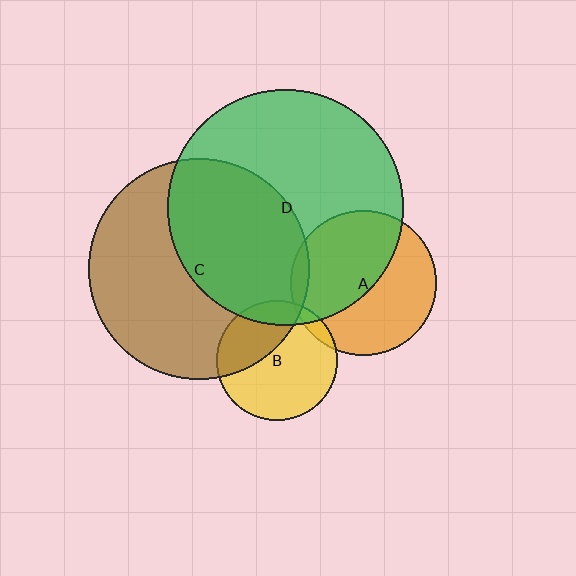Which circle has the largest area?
Circle D (green).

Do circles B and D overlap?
Yes.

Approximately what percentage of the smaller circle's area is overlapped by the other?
Approximately 15%.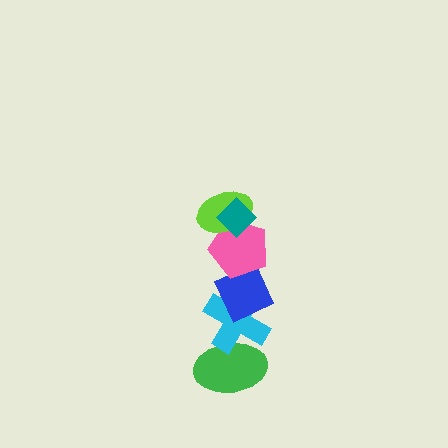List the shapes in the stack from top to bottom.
From top to bottom: the teal diamond, the lime ellipse, the pink pentagon, the blue diamond, the cyan cross, the green ellipse.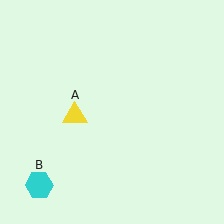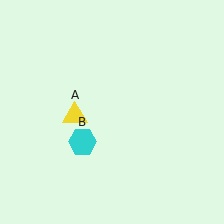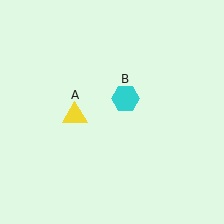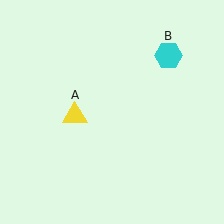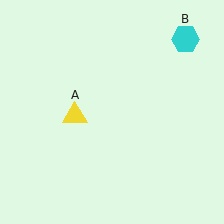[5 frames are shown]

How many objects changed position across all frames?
1 object changed position: cyan hexagon (object B).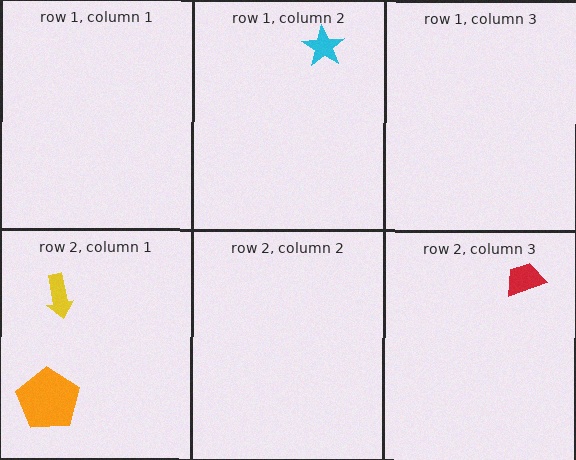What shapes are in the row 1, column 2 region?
The cyan star.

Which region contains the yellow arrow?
The row 2, column 1 region.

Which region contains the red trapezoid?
The row 2, column 3 region.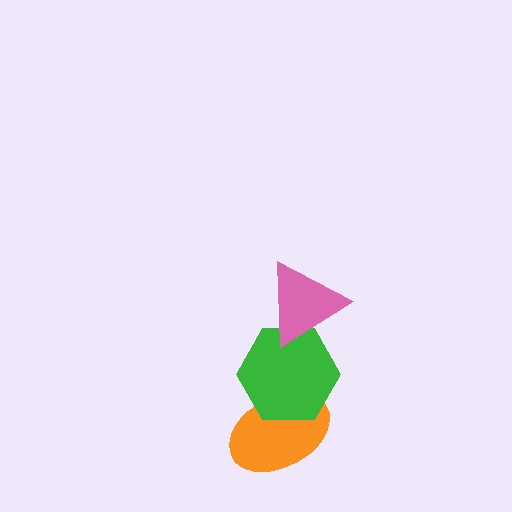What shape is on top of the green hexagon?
The pink triangle is on top of the green hexagon.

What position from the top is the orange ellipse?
The orange ellipse is 3rd from the top.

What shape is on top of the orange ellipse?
The green hexagon is on top of the orange ellipse.